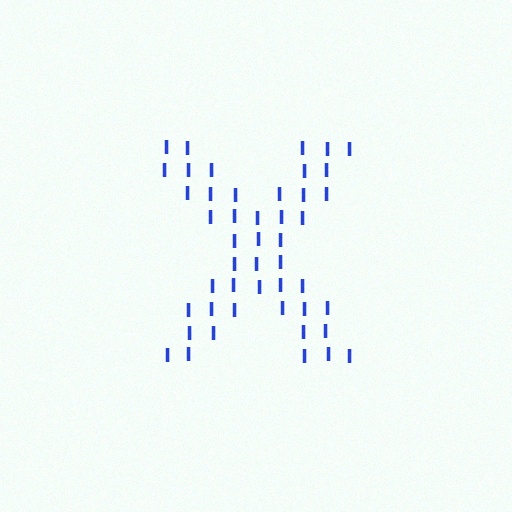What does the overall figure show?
The overall figure shows the letter X.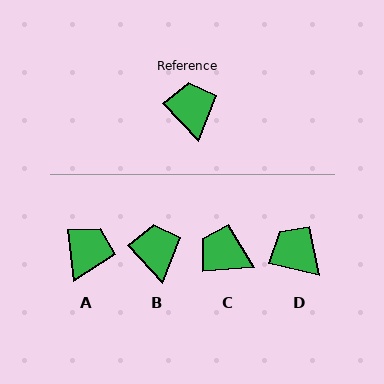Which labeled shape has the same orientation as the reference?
B.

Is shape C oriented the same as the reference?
No, it is off by about 52 degrees.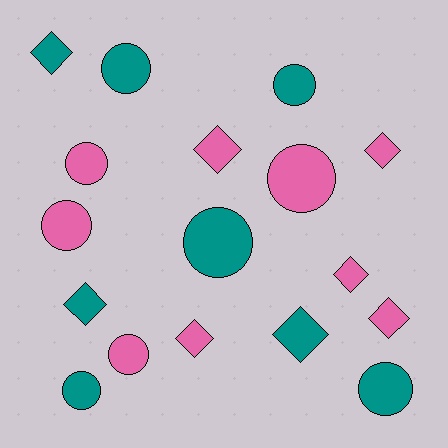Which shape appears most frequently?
Circle, with 9 objects.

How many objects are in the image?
There are 17 objects.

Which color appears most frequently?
Pink, with 9 objects.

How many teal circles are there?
There are 5 teal circles.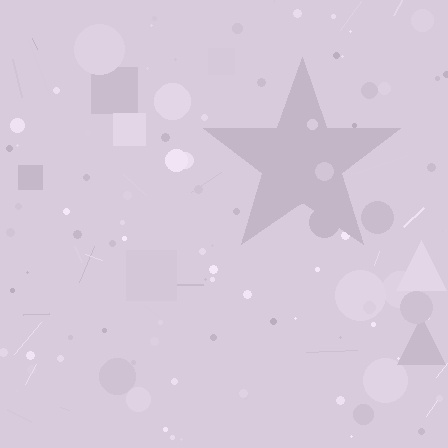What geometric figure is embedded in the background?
A star is embedded in the background.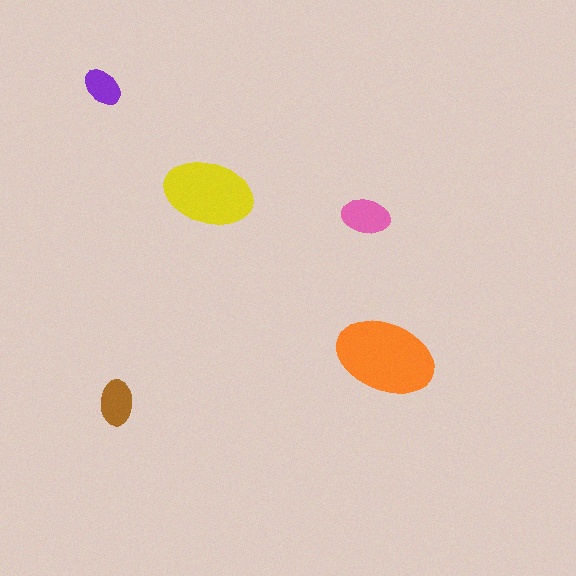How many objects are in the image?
There are 5 objects in the image.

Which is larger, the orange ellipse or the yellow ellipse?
The orange one.